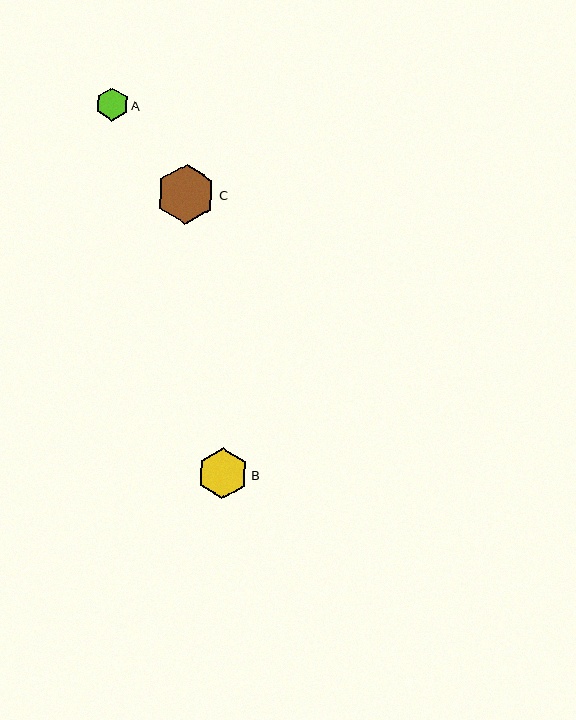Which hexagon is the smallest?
Hexagon A is the smallest with a size of approximately 33 pixels.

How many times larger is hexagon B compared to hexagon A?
Hexagon B is approximately 1.5 times the size of hexagon A.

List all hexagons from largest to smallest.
From largest to smallest: C, B, A.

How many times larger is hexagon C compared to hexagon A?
Hexagon C is approximately 1.8 times the size of hexagon A.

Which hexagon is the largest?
Hexagon C is the largest with a size of approximately 59 pixels.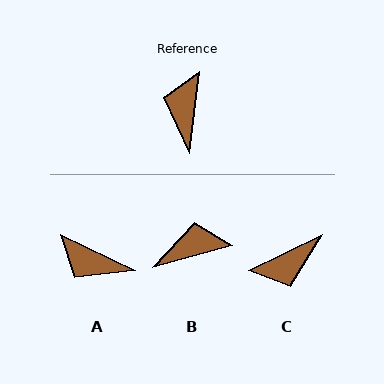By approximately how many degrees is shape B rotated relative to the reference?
Approximately 68 degrees clockwise.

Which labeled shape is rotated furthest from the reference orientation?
C, about 123 degrees away.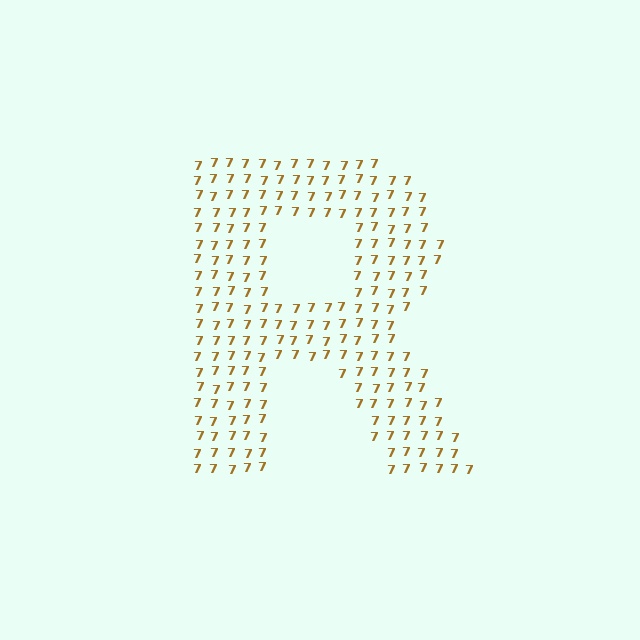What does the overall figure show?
The overall figure shows the letter R.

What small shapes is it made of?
It is made of small digit 7's.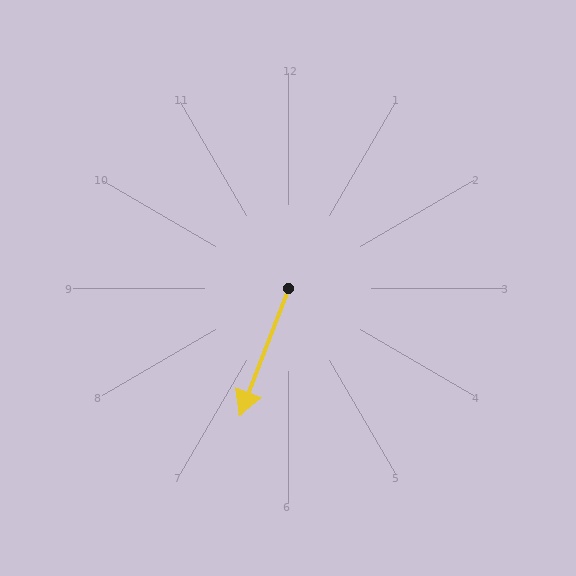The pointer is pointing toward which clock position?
Roughly 7 o'clock.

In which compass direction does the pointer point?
South.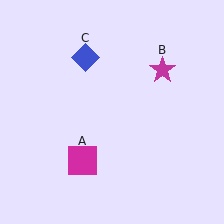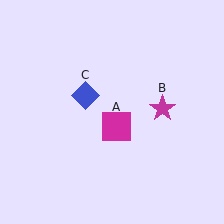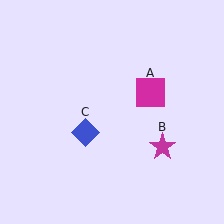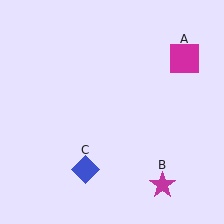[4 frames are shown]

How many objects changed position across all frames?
3 objects changed position: magenta square (object A), magenta star (object B), blue diamond (object C).